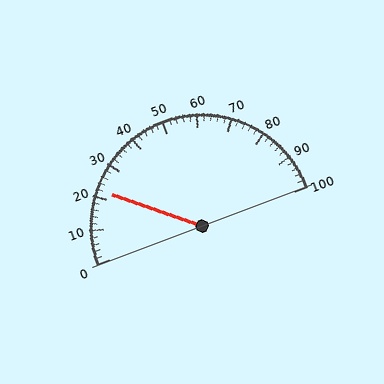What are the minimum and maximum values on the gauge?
The gauge ranges from 0 to 100.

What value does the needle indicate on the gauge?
The needle indicates approximately 22.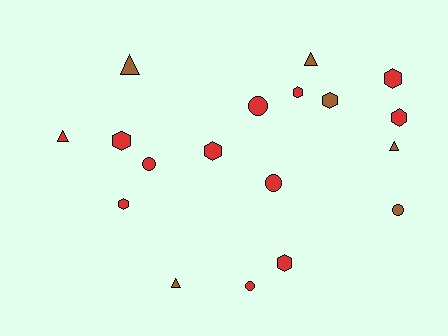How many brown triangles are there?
There are 4 brown triangles.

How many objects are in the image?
There are 18 objects.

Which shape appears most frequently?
Hexagon, with 8 objects.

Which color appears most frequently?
Red, with 12 objects.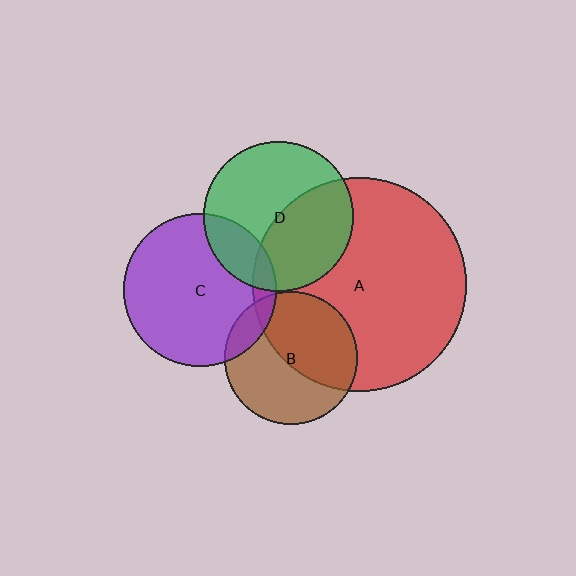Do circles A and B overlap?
Yes.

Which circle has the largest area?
Circle A (red).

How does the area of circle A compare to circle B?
Approximately 2.6 times.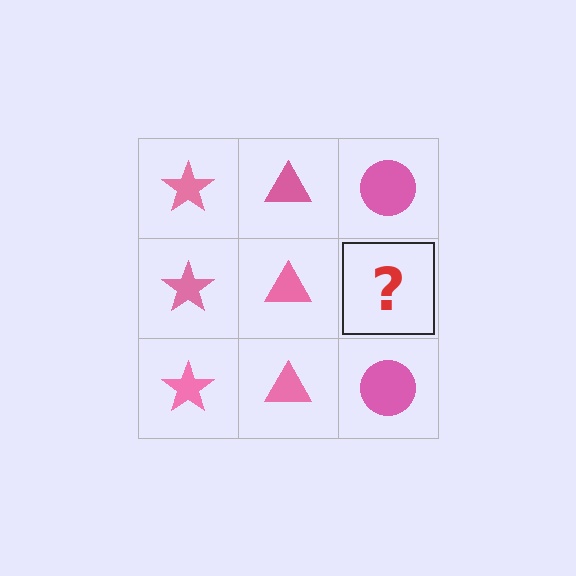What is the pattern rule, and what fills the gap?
The rule is that each column has a consistent shape. The gap should be filled with a pink circle.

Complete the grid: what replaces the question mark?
The question mark should be replaced with a pink circle.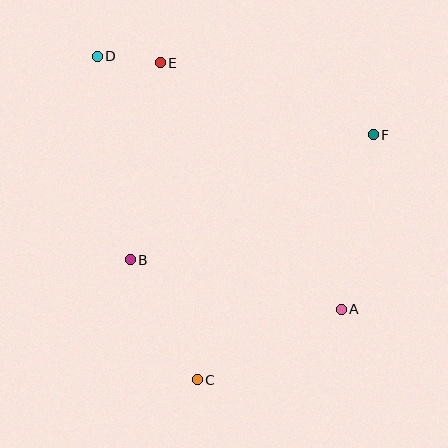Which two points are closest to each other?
Points D and E are closest to each other.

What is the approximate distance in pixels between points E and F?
The distance between E and F is approximately 225 pixels.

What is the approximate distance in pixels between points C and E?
The distance between C and E is approximately 319 pixels.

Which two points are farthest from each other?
Points A and D are farthest from each other.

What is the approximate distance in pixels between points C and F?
The distance between C and F is approximately 302 pixels.